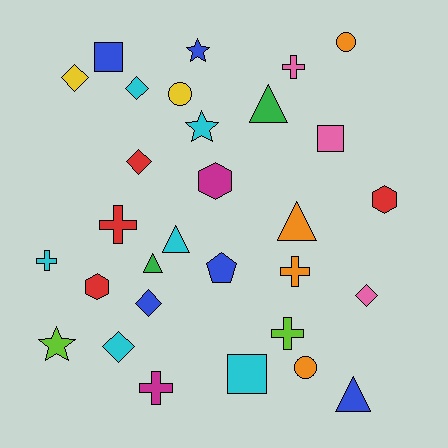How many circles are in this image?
There are 3 circles.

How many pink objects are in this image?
There are 3 pink objects.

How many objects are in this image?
There are 30 objects.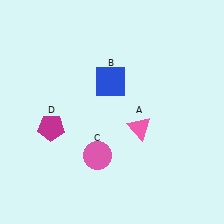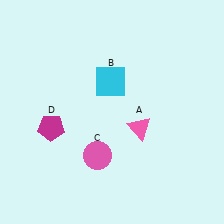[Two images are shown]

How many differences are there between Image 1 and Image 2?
There is 1 difference between the two images.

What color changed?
The square (B) changed from blue in Image 1 to cyan in Image 2.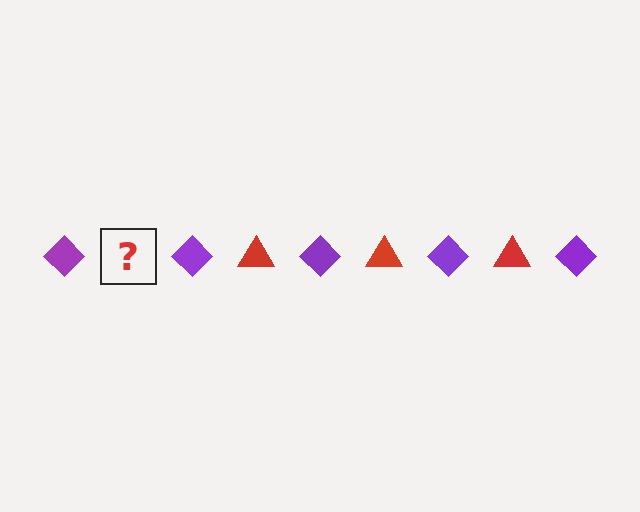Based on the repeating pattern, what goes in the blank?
The blank should be a red triangle.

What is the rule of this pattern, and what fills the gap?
The rule is that the pattern alternates between purple diamond and red triangle. The gap should be filled with a red triangle.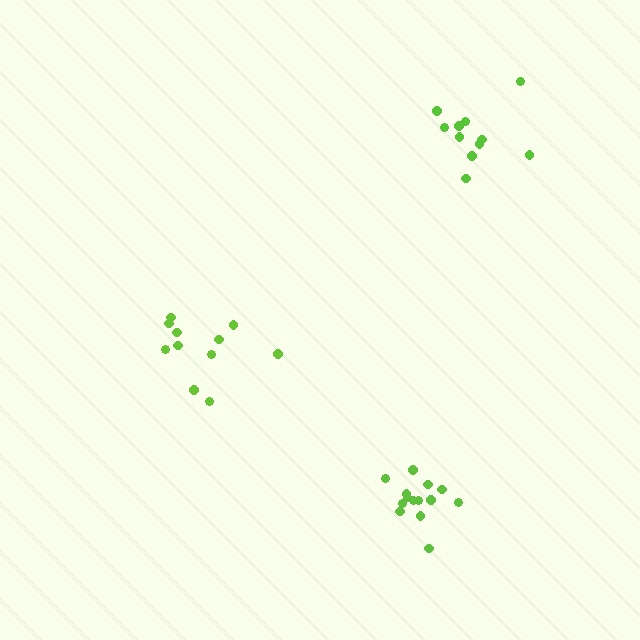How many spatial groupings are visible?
There are 3 spatial groupings.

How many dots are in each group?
Group 1: 11 dots, Group 2: 11 dots, Group 3: 14 dots (36 total).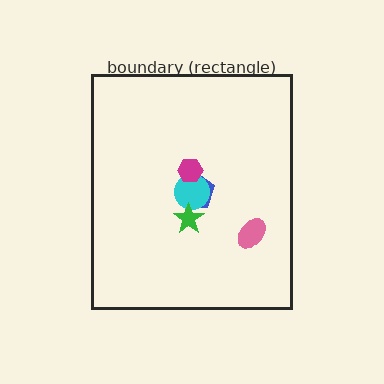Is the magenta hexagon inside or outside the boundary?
Inside.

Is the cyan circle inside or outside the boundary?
Inside.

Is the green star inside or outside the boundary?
Inside.